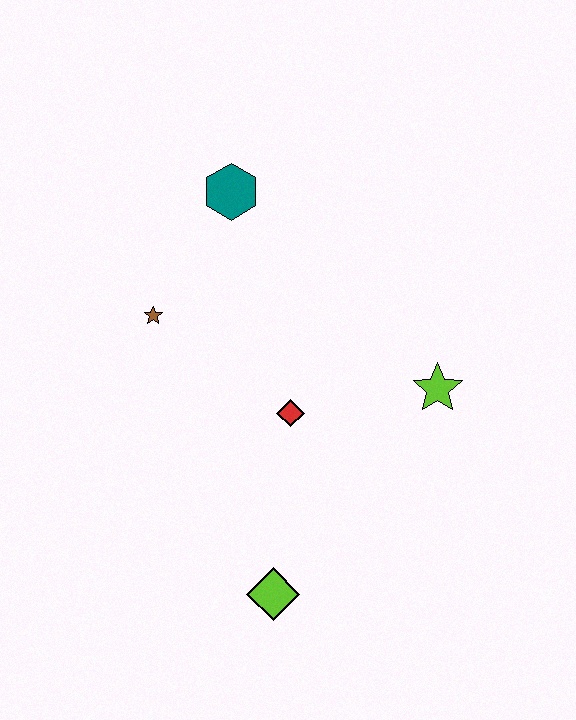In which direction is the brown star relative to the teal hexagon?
The brown star is below the teal hexagon.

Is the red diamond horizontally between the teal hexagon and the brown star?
No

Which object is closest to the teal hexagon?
The brown star is closest to the teal hexagon.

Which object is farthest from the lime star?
The brown star is farthest from the lime star.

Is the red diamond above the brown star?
No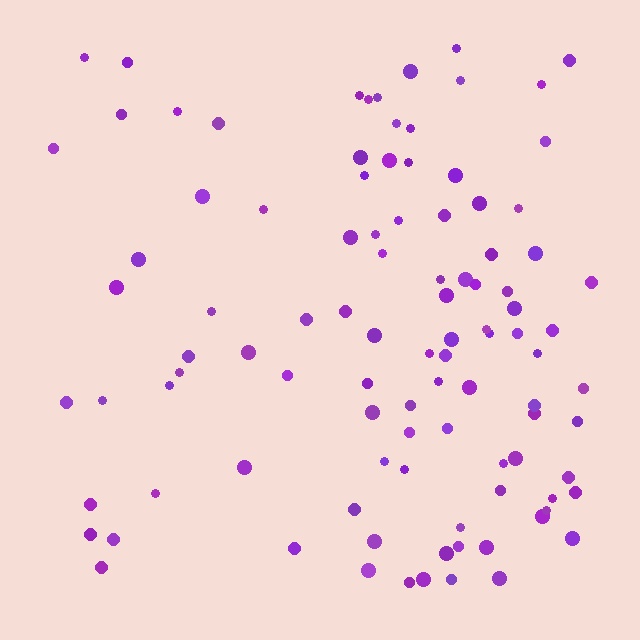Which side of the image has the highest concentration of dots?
The right.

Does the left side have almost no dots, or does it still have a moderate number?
Still a moderate number, just noticeably fewer than the right.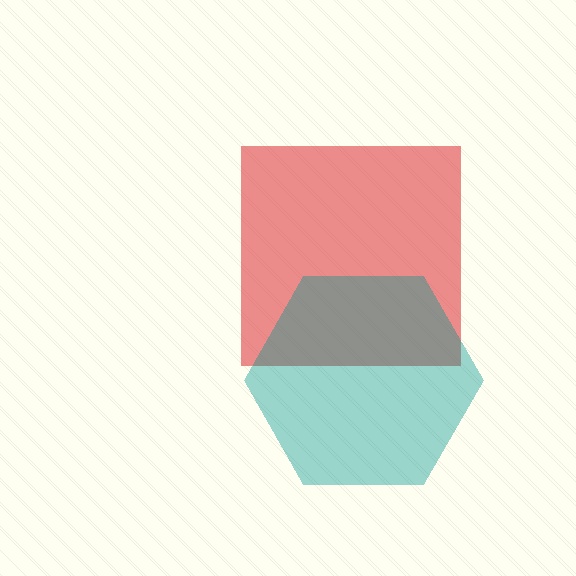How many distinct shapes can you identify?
There are 2 distinct shapes: a red square, a teal hexagon.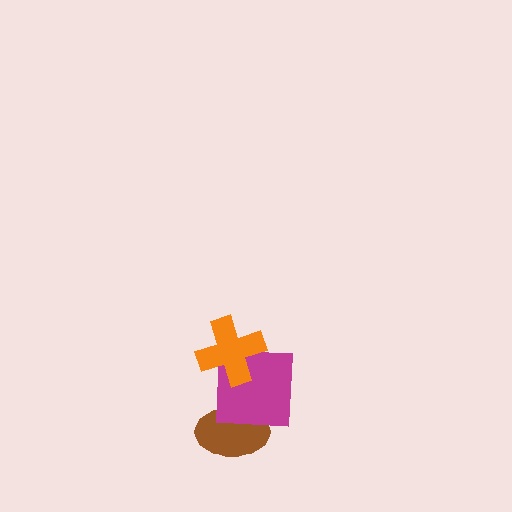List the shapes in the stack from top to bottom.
From top to bottom: the orange cross, the magenta square, the brown ellipse.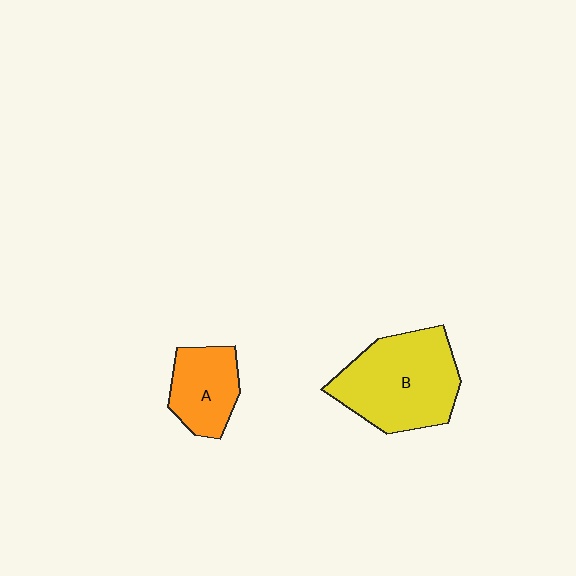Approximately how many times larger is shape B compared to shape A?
Approximately 1.8 times.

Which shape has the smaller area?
Shape A (orange).